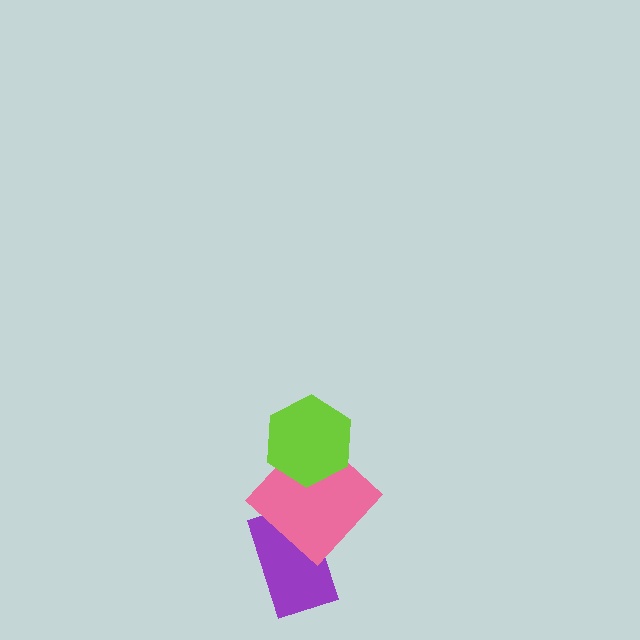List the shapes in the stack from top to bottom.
From top to bottom: the lime hexagon, the pink diamond, the purple rectangle.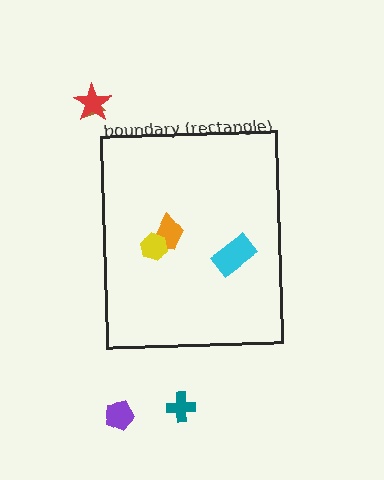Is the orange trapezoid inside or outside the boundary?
Inside.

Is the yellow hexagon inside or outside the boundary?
Inside.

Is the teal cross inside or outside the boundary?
Outside.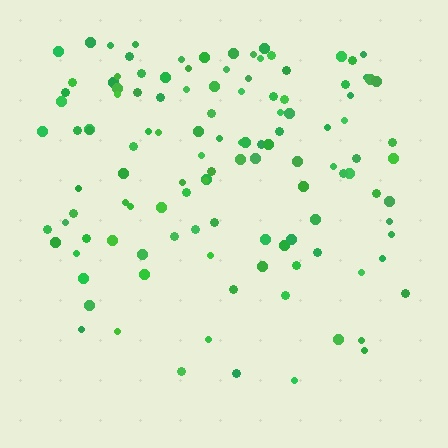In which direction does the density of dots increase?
From bottom to top, with the top side densest.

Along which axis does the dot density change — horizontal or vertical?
Vertical.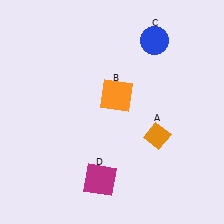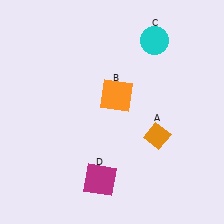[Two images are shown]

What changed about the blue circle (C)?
In Image 1, C is blue. In Image 2, it changed to cyan.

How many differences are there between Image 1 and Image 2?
There is 1 difference between the two images.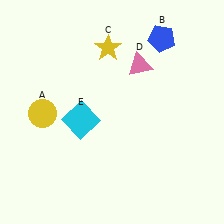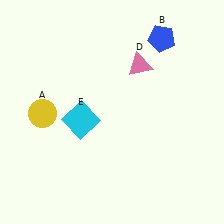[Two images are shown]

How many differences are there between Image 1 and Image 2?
There is 1 difference between the two images.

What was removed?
The yellow star (C) was removed in Image 2.